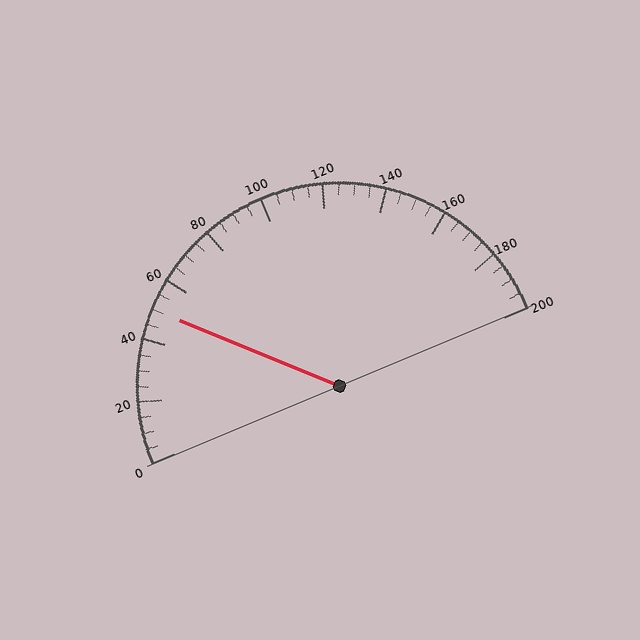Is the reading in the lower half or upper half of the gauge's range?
The reading is in the lower half of the range (0 to 200).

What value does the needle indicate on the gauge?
The needle indicates approximately 50.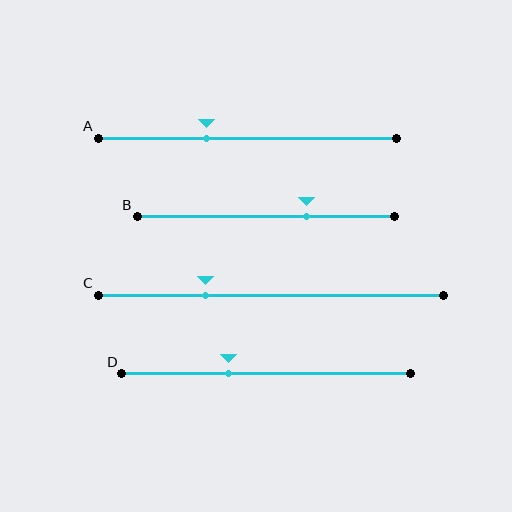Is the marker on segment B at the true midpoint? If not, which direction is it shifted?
No, the marker on segment B is shifted to the right by about 16% of the segment length.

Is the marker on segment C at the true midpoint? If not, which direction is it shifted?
No, the marker on segment C is shifted to the left by about 19% of the segment length.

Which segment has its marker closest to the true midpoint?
Segment D has its marker closest to the true midpoint.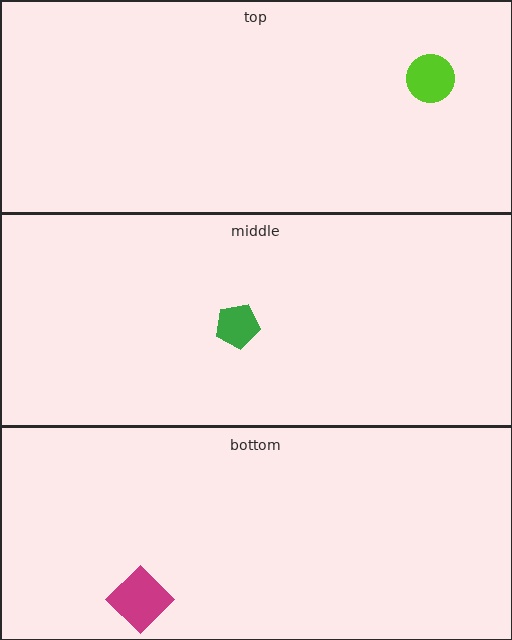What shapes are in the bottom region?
The magenta diamond.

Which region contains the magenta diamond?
The bottom region.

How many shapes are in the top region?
1.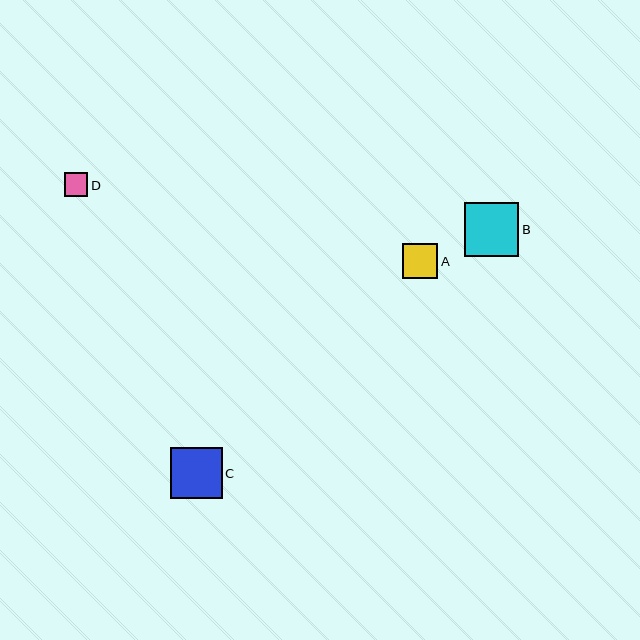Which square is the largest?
Square B is the largest with a size of approximately 54 pixels.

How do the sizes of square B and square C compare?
Square B and square C are approximately the same size.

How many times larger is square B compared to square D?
Square B is approximately 2.3 times the size of square D.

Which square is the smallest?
Square D is the smallest with a size of approximately 24 pixels.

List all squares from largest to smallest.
From largest to smallest: B, C, A, D.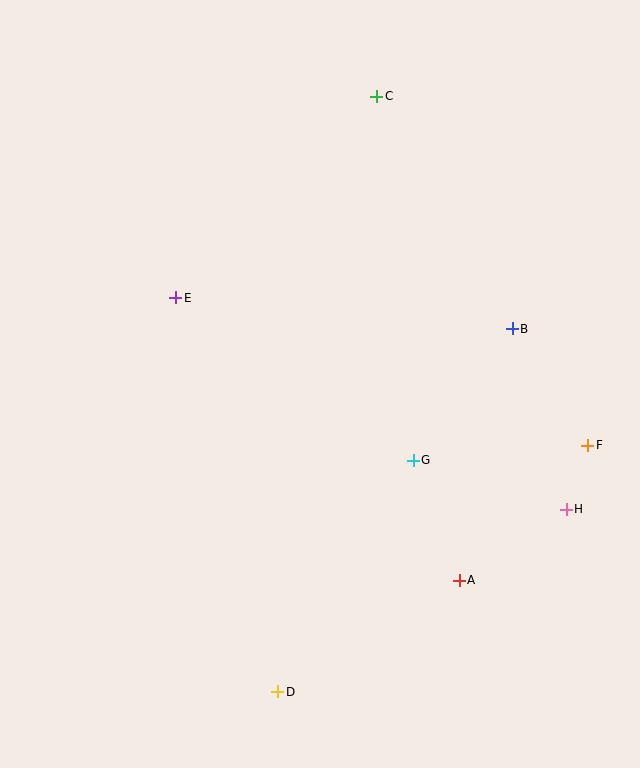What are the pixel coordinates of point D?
Point D is at (278, 692).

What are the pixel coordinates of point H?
Point H is at (566, 509).